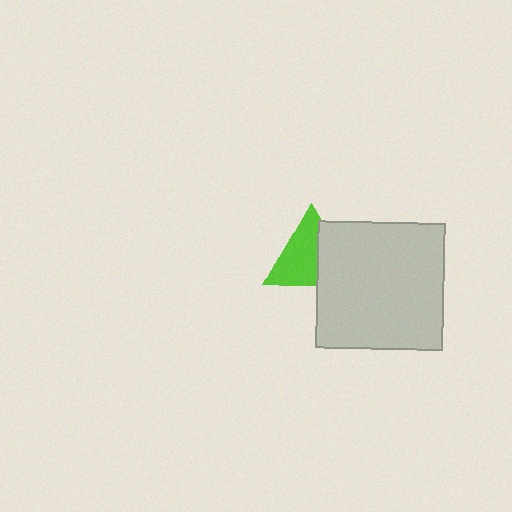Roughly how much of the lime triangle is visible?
About half of it is visible (roughly 63%).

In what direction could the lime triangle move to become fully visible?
The lime triangle could move left. That would shift it out from behind the light gray square entirely.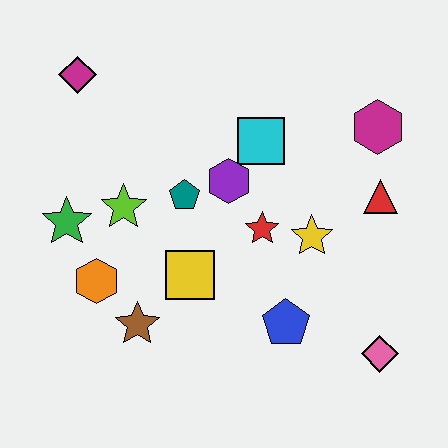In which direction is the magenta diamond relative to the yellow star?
The magenta diamond is to the left of the yellow star.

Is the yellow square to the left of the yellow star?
Yes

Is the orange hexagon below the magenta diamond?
Yes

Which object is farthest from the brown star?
The magenta hexagon is farthest from the brown star.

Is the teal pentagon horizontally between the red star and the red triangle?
No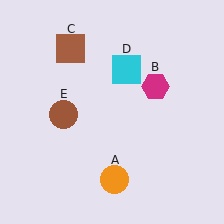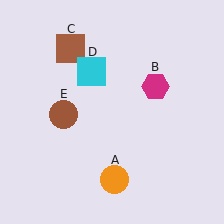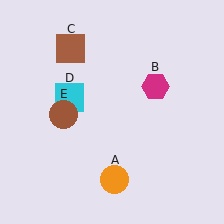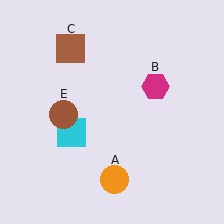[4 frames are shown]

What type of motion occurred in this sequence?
The cyan square (object D) rotated counterclockwise around the center of the scene.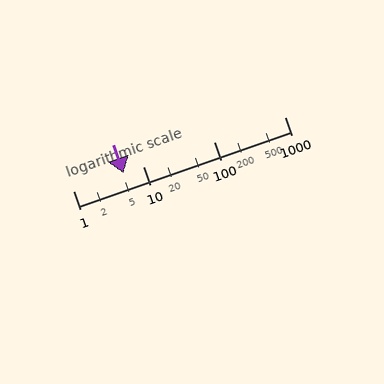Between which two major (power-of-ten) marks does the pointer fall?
The pointer is between 1 and 10.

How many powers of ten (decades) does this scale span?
The scale spans 3 decades, from 1 to 1000.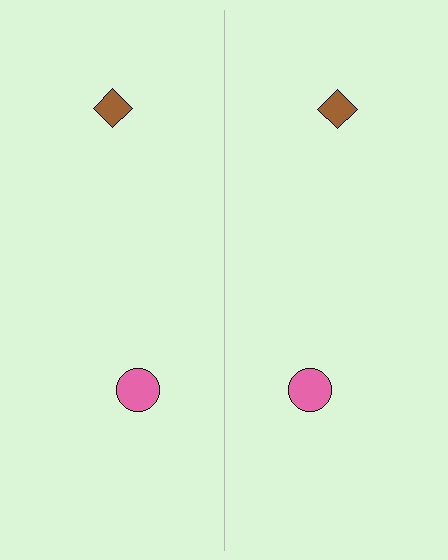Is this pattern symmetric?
Yes, this pattern has bilateral (reflection) symmetry.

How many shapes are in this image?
There are 4 shapes in this image.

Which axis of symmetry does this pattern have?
The pattern has a vertical axis of symmetry running through the center of the image.